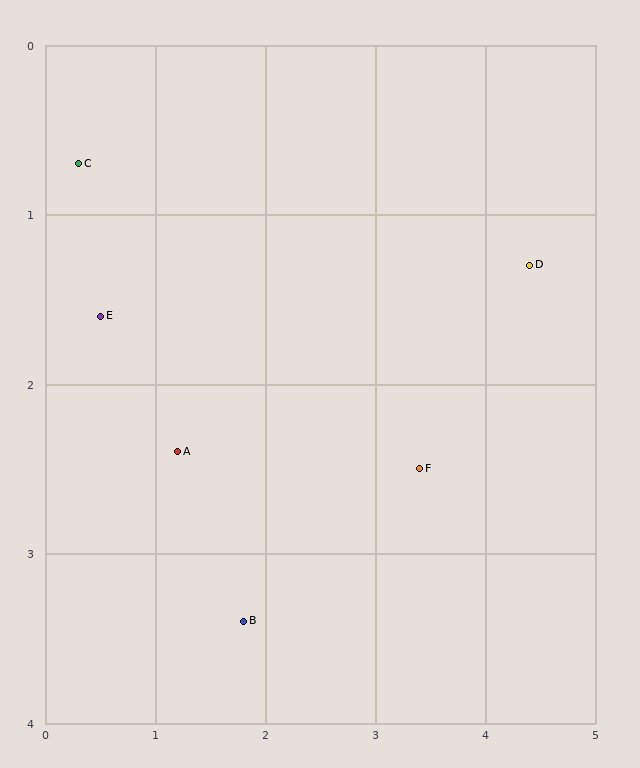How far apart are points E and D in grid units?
Points E and D are about 3.9 grid units apart.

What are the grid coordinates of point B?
Point B is at approximately (1.8, 3.4).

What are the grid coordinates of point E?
Point E is at approximately (0.5, 1.6).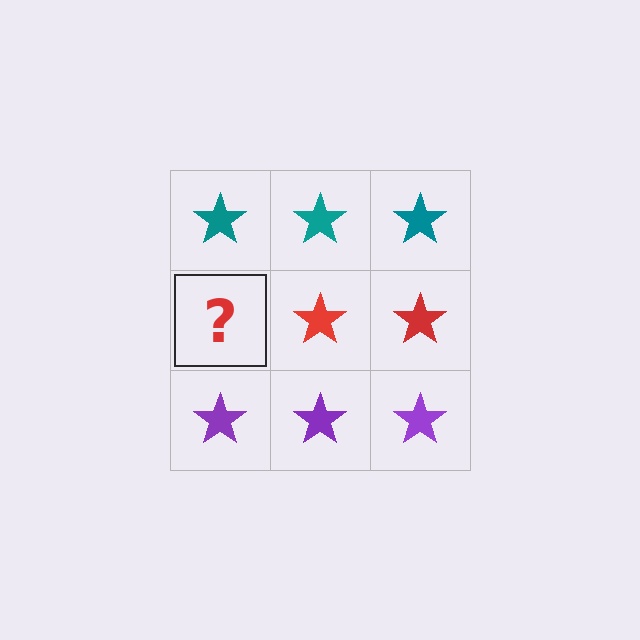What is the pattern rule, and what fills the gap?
The rule is that each row has a consistent color. The gap should be filled with a red star.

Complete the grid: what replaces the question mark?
The question mark should be replaced with a red star.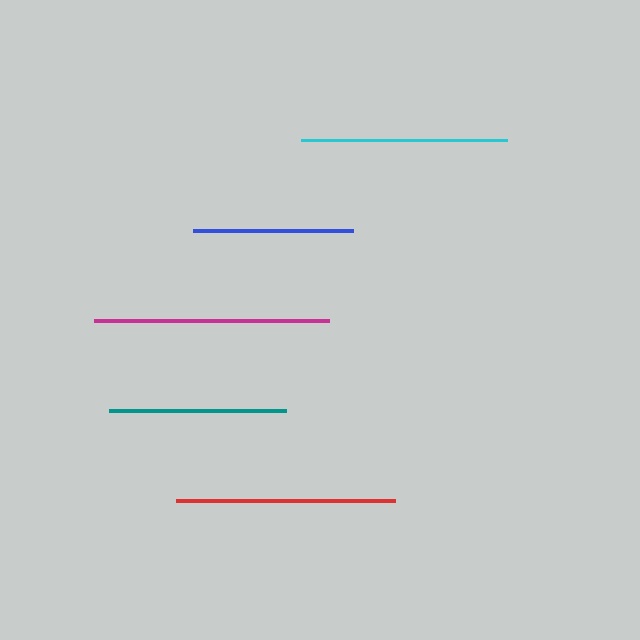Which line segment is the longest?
The magenta line is the longest at approximately 235 pixels.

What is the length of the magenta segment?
The magenta segment is approximately 235 pixels long.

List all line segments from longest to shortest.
From longest to shortest: magenta, red, cyan, teal, blue.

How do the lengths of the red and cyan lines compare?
The red and cyan lines are approximately the same length.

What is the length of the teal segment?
The teal segment is approximately 177 pixels long.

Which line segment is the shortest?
The blue line is the shortest at approximately 160 pixels.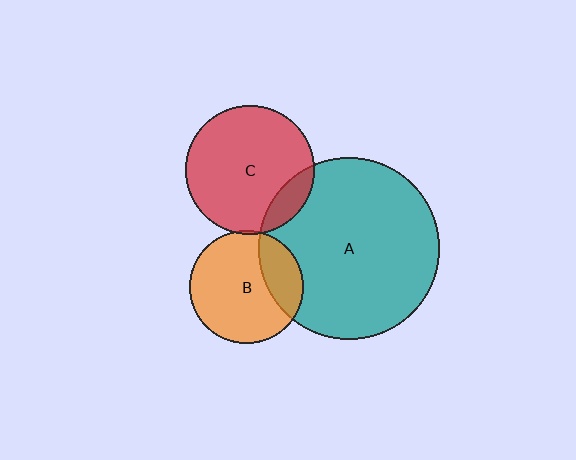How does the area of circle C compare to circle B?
Approximately 1.3 times.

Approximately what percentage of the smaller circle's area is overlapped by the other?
Approximately 5%.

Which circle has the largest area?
Circle A (teal).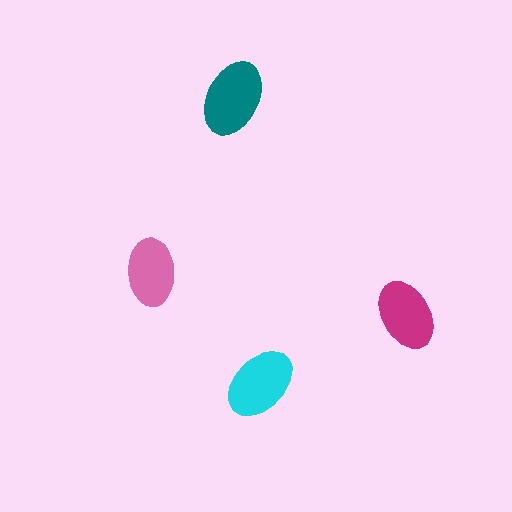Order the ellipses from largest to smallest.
the teal one, the cyan one, the magenta one, the pink one.